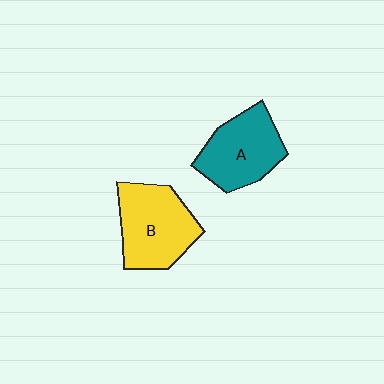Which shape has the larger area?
Shape B (yellow).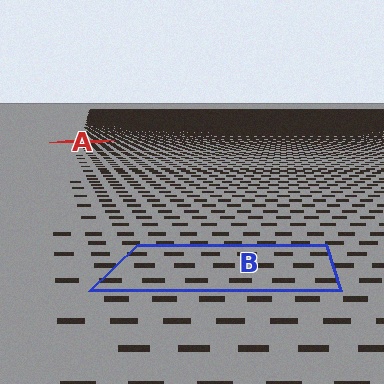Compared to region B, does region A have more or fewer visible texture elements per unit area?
Region A has more texture elements per unit area — they are packed more densely because it is farther away.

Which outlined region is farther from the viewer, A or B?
Region A is farther from the viewer — the texture elements inside it appear smaller and more densely packed.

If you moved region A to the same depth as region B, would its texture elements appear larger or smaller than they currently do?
They would appear larger. At a closer depth, the same texture elements are projected at a bigger on-screen size.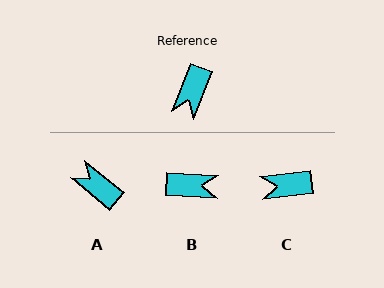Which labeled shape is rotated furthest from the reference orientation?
B, about 109 degrees away.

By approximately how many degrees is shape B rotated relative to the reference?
Approximately 109 degrees counter-clockwise.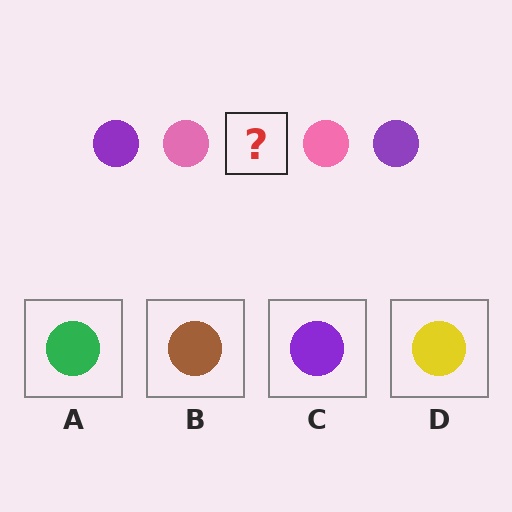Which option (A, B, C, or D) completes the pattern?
C.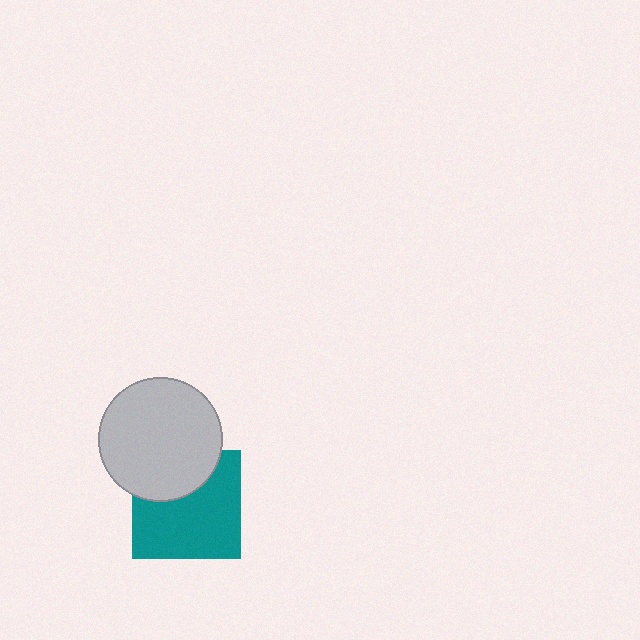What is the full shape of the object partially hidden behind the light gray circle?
The partially hidden object is a teal square.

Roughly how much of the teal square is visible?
Most of it is visible (roughly 68%).